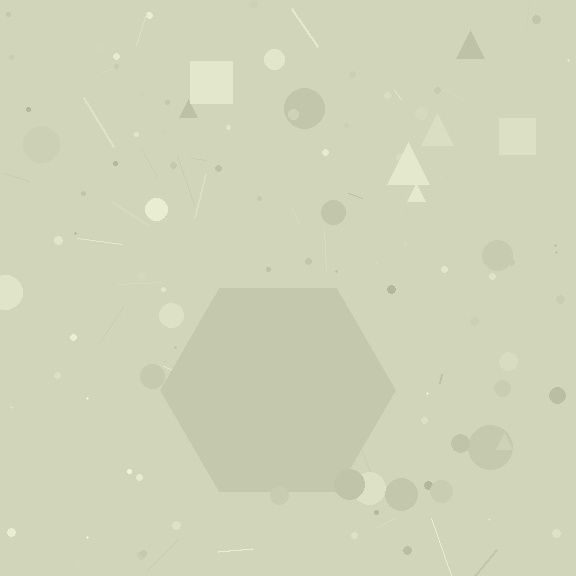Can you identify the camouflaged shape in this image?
The camouflaged shape is a hexagon.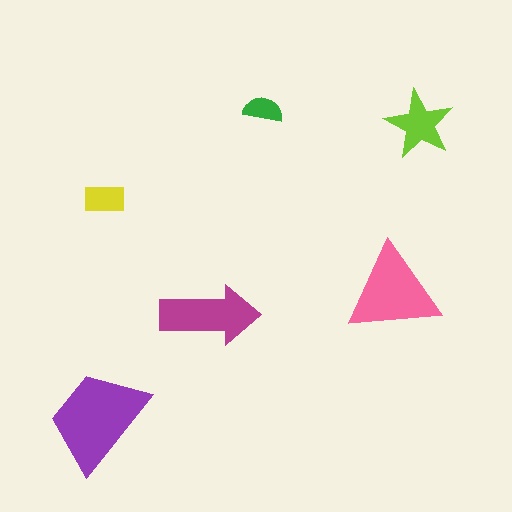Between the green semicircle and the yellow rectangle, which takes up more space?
The yellow rectangle.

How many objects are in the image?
There are 6 objects in the image.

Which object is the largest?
The purple trapezoid.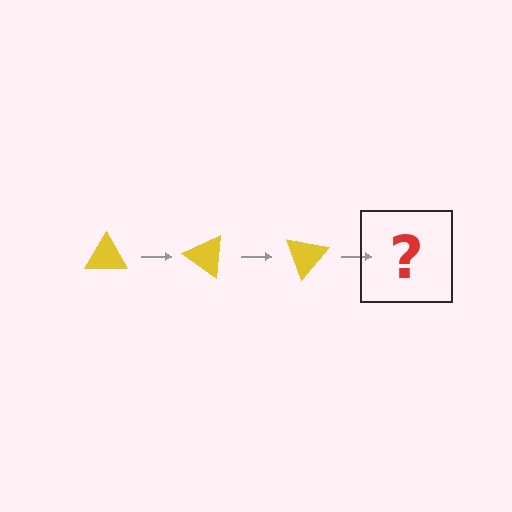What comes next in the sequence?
The next element should be a yellow triangle rotated 105 degrees.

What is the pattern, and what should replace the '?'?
The pattern is that the triangle rotates 35 degrees each step. The '?' should be a yellow triangle rotated 105 degrees.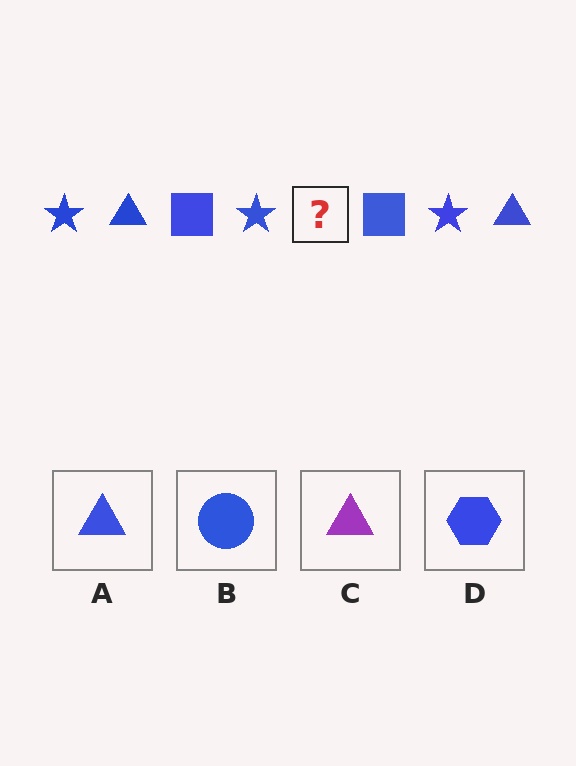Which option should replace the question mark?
Option A.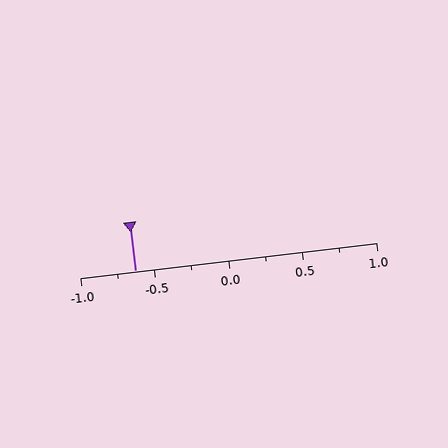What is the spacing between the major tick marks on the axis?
The major ticks are spaced 0.5 apart.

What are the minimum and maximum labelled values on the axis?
The axis runs from -1.0 to 1.0.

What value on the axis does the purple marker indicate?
The marker indicates approximately -0.62.